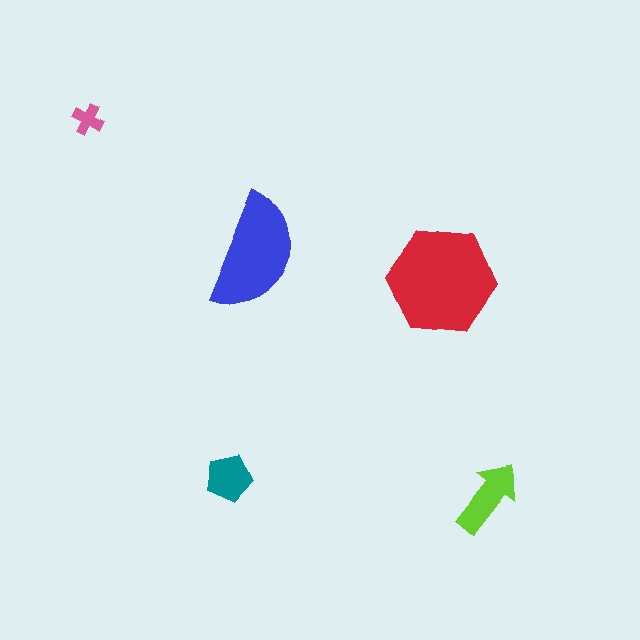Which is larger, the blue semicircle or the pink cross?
The blue semicircle.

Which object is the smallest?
The pink cross.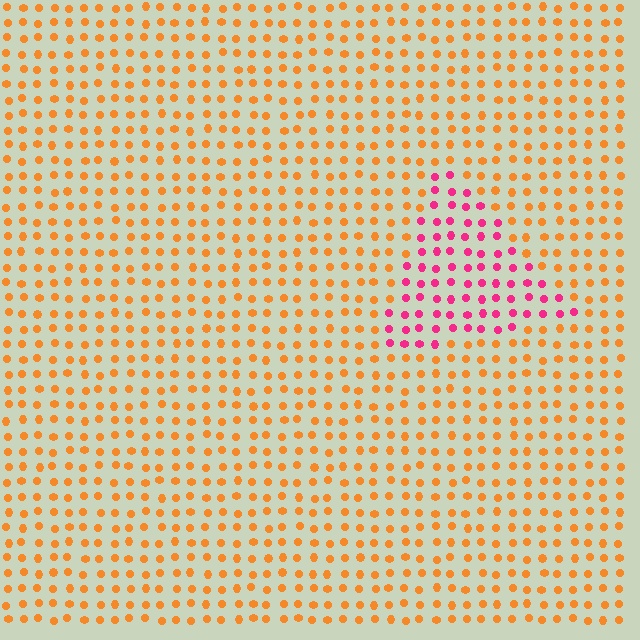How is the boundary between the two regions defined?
The boundary is defined purely by a slight shift in hue (about 57 degrees). Spacing, size, and orientation are identical on both sides.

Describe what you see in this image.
The image is filled with small orange elements in a uniform arrangement. A triangle-shaped region is visible where the elements are tinted to a slightly different hue, forming a subtle color boundary.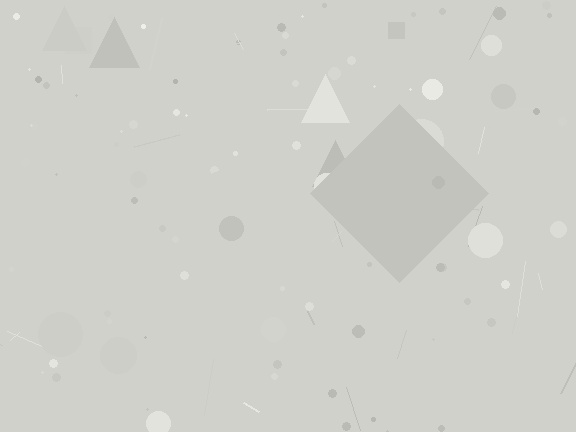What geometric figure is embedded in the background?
A diamond is embedded in the background.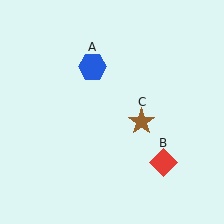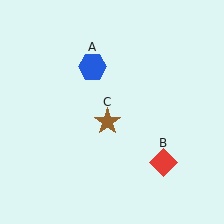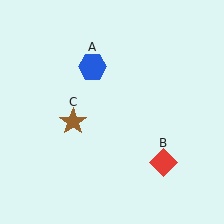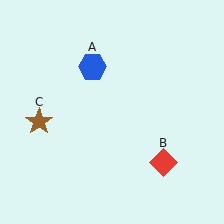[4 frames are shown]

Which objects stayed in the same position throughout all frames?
Blue hexagon (object A) and red diamond (object B) remained stationary.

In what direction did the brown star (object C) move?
The brown star (object C) moved left.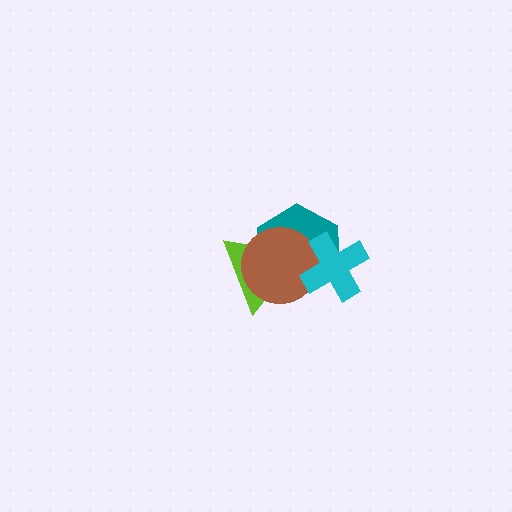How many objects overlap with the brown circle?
3 objects overlap with the brown circle.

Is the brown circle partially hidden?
Yes, it is partially covered by another shape.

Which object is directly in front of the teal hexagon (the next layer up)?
The lime triangle is directly in front of the teal hexagon.